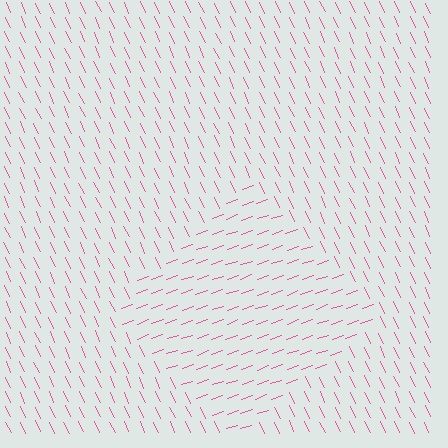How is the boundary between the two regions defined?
The boundary is defined purely by a change in line orientation (approximately 84 degrees difference). All lines are the same color and thickness.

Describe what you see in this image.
The image is filled with small pink line segments. A diamond region in the image has lines oriented differently from the surrounding lines, creating a visible texture boundary.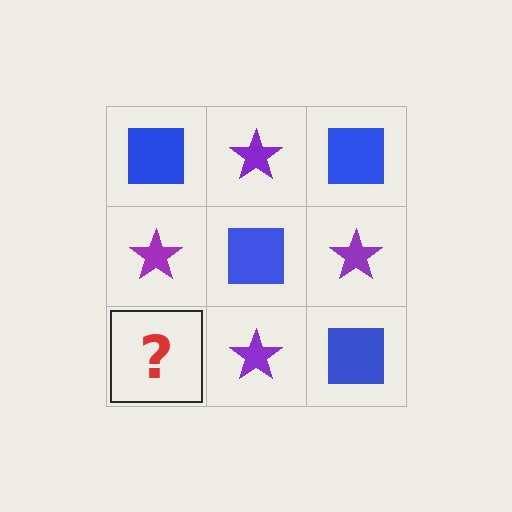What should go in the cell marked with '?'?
The missing cell should contain a blue square.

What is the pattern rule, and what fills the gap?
The rule is that it alternates blue square and purple star in a checkerboard pattern. The gap should be filled with a blue square.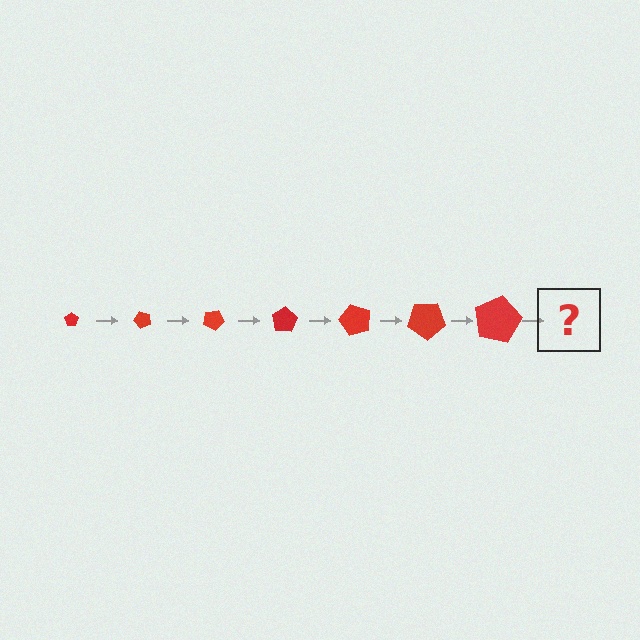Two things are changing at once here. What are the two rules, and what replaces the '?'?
The two rules are that the pentagon grows larger each step and it rotates 50 degrees each step. The '?' should be a pentagon, larger than the previous one and rotated 350 degrees from the start.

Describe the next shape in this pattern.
It should be a pentagon, larger than the previous one and rotated 350 degrees from the start.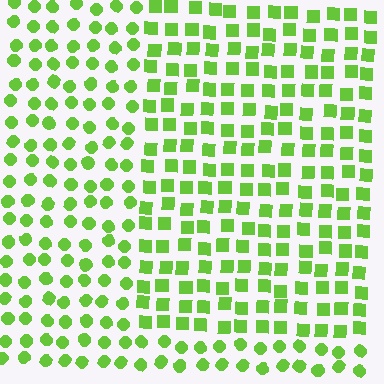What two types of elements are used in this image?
The image uses squares inside the rectangle region and circles outside it.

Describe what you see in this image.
The image is filled with small lime elements arranged in a uniform grid. A rectangle-shaped region contains squares, while the surrounding area contains circles. The boundary is defined purely by the change in element shape.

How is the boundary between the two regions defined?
The boundary is defined by a change in element shape: squares inside vs. circles outside. All elements share the same color and spacing.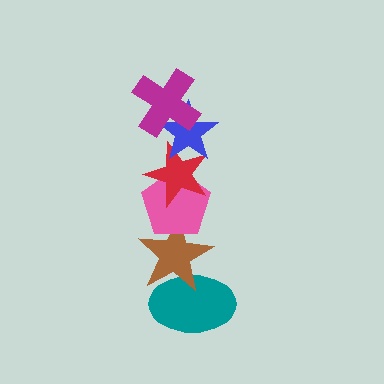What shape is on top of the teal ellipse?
The brown star is on top of the teal ellipse.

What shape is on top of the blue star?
The magenta cross is on top of the blue star.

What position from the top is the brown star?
The brown star is 5th from the top.